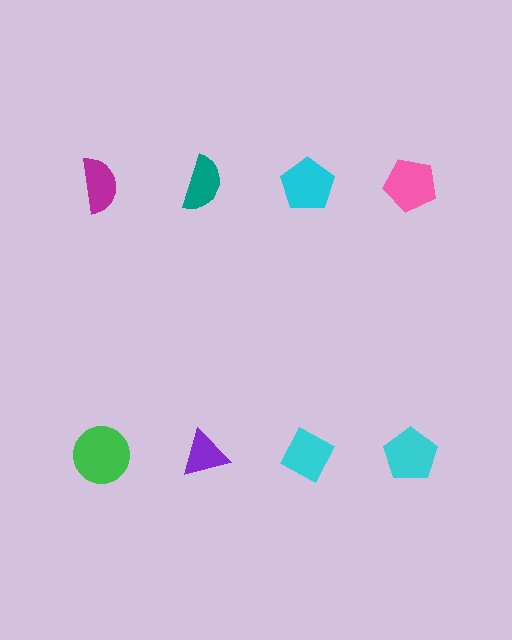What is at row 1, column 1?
A magenta semicircle.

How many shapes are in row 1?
4 shapes.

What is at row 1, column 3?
A cyan pentagon.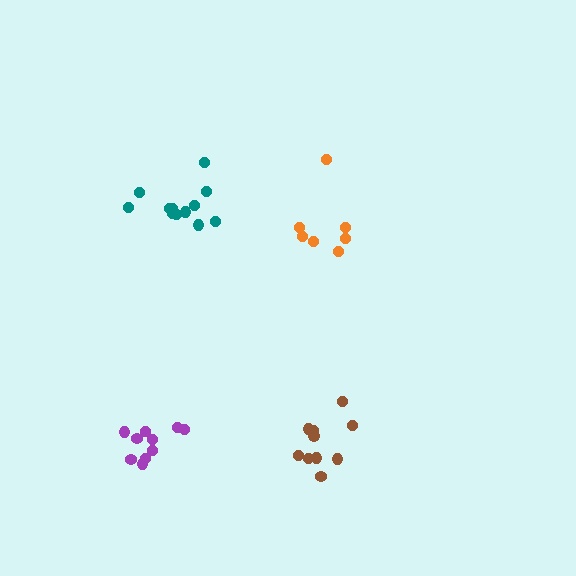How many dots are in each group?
Group 1: 12 dots, Group 2: 10 dots, Group 3: 7 dots, Group 4: 10 dots (39 total).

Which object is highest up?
The teal cluster is topmost.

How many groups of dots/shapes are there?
There are 4 groups.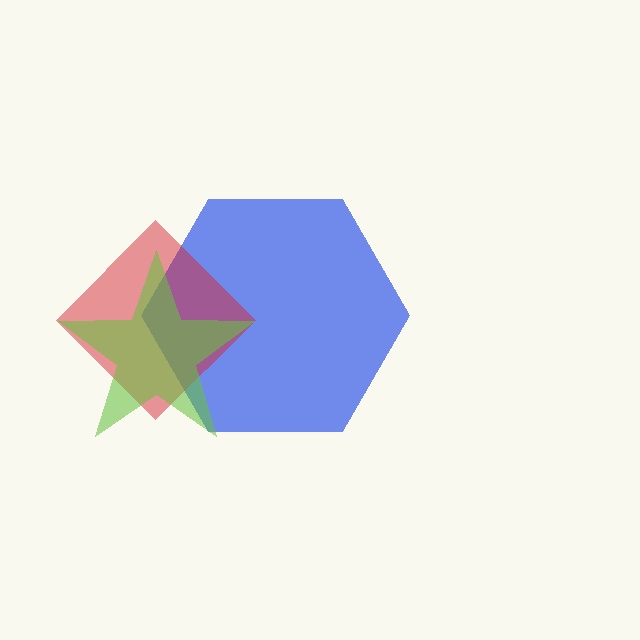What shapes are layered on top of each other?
The layered shapes are: a blue hexagon, a red diamond, a lime star.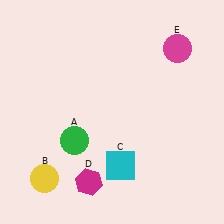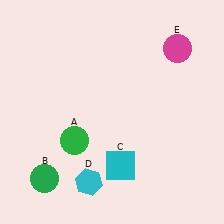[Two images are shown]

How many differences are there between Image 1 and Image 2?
There are 2 differences between the two images.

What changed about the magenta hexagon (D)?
In Image 1, D is magenta. In Image 2, it changed to cyan.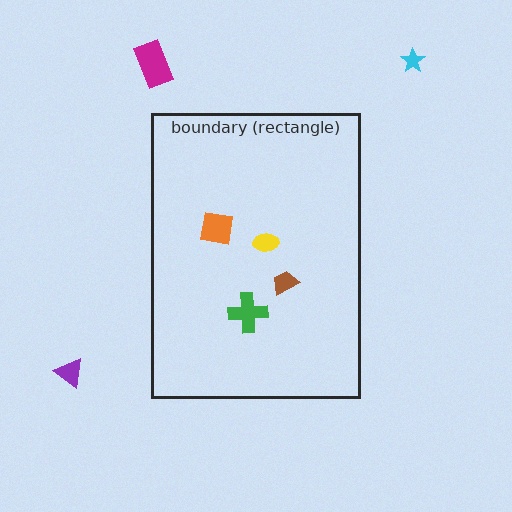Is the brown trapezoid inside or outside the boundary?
Inside.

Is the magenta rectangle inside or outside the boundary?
Outside.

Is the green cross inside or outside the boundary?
Inside.